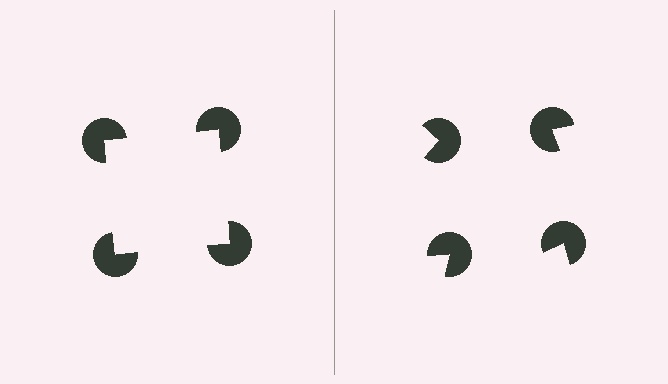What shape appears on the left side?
An illusory square.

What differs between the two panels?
The pac-man discs are positioned identically on both sides; only the wedge orientations differ. On the left they align to a square; on the right they are misaligned.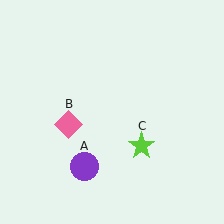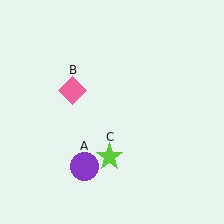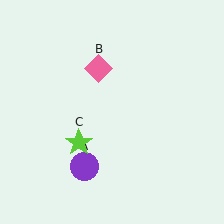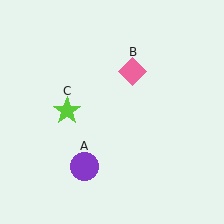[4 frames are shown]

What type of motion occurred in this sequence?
The pink diamond (object B), lime star (object C) rotated clockwise around the center of the scene.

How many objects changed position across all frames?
2 objects changed position: pink diamond (object B), lime star (object C).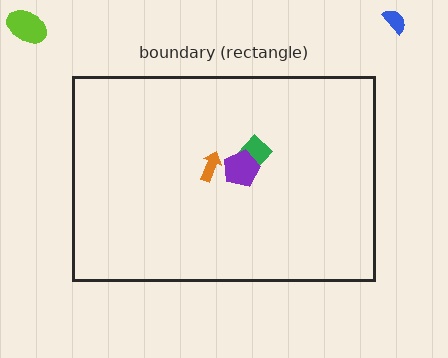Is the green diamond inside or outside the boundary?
Inside.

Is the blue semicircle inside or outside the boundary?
Outside.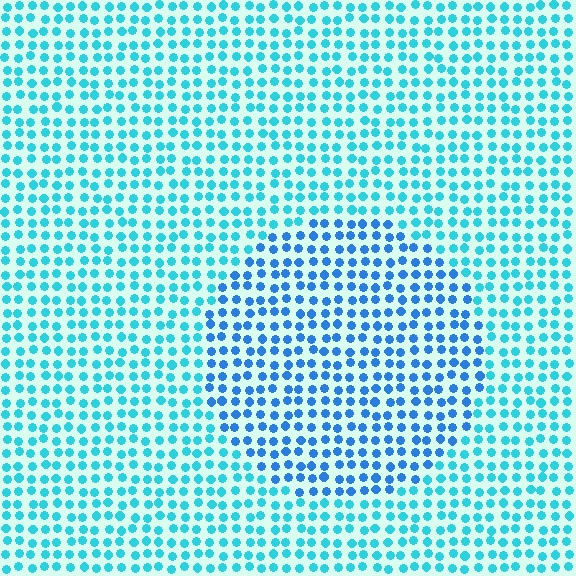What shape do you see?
I see a circle.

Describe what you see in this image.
The image is filled with small cyan elements in a uniform arrangement. A circle-shaped region is visible where the elements are tinted to a slightly different hue, forming a subtle color boundary.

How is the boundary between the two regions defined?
The boundary is defined purely by a slight shift in hue (about 28 degrees). Spacing, size, and orientation are identical on both sides.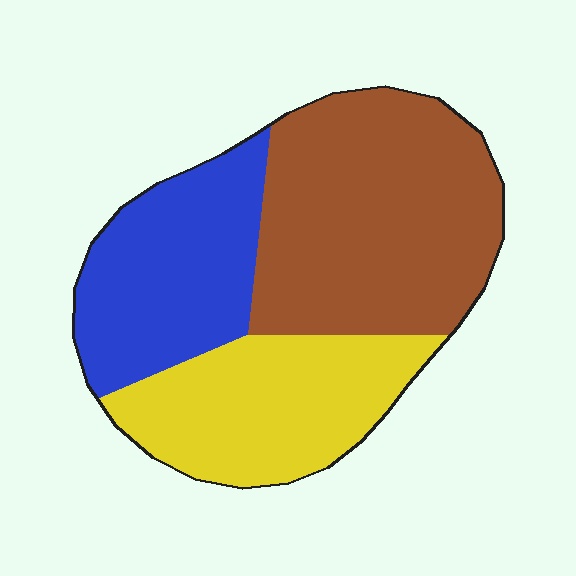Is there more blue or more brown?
Brown.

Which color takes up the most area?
Brown, at roughly 45%.